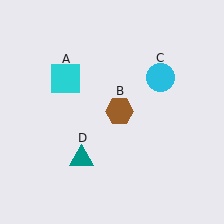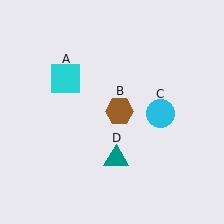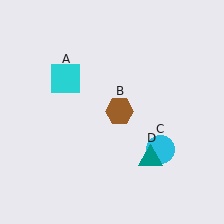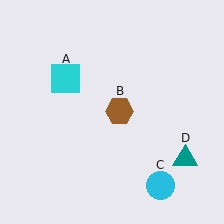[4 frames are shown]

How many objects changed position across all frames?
2 objects changed position: cyan circle (object C), teal triangle (object D).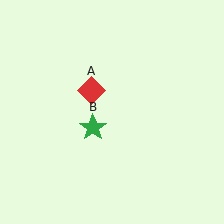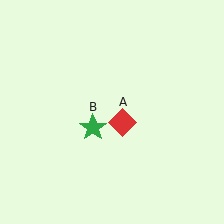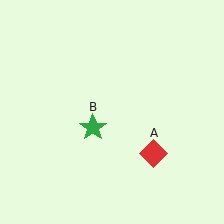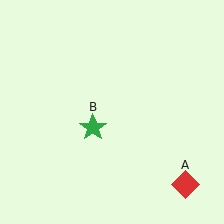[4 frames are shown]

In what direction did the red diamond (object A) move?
The red diamond (object A) moved down and to the right.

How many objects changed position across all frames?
1 object changed position: red diamond (object A).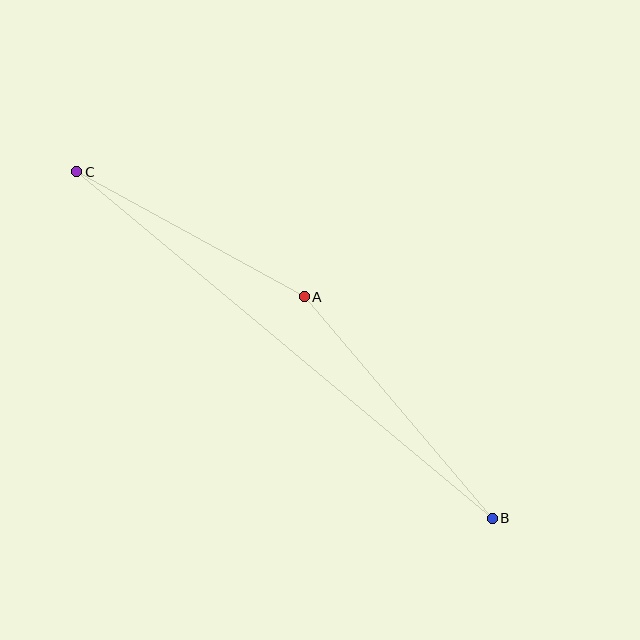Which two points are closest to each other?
Points A and C are closest to each other.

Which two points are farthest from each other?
Points B and C are farthest from each other.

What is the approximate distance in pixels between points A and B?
The distance between A and B is approximately 290 pixels.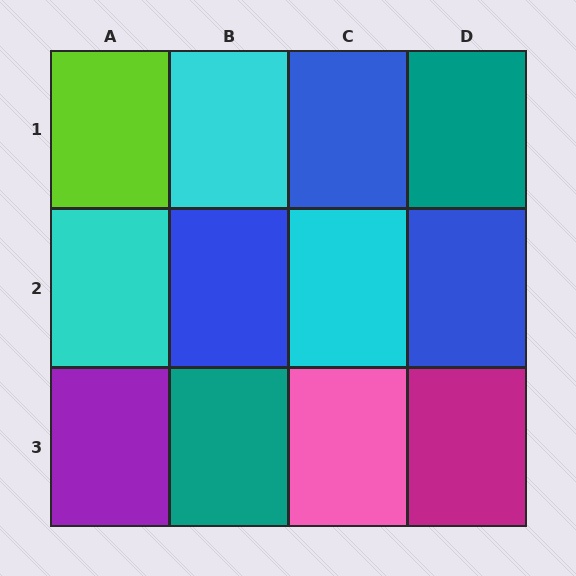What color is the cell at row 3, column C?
Pink.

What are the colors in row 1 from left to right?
Lime, cyan, blue, teal.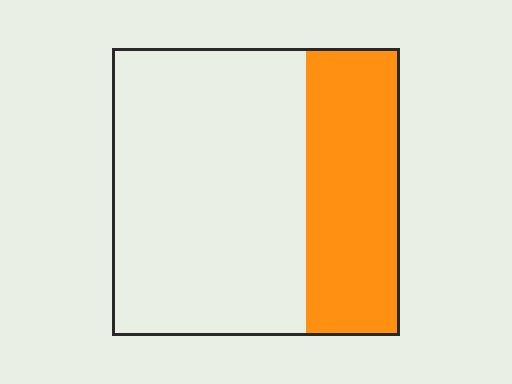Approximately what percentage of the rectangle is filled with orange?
Approximately 35%.